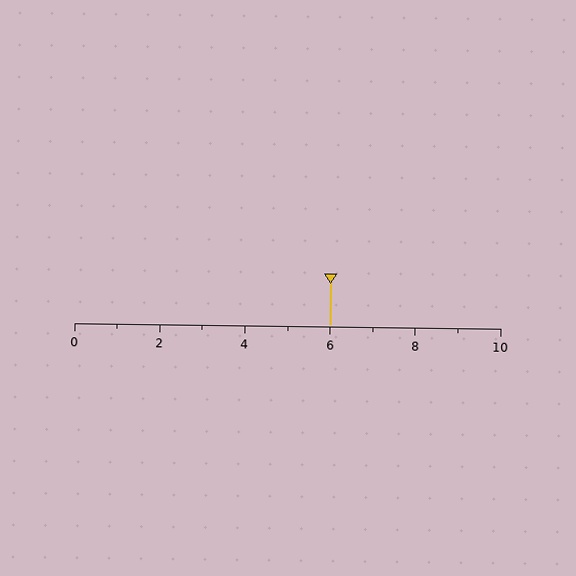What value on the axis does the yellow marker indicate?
The marker indicates approximately 6.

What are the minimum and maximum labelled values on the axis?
The axis runs from 0 to 10.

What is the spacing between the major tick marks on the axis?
The major ticks are spaced 2 apart.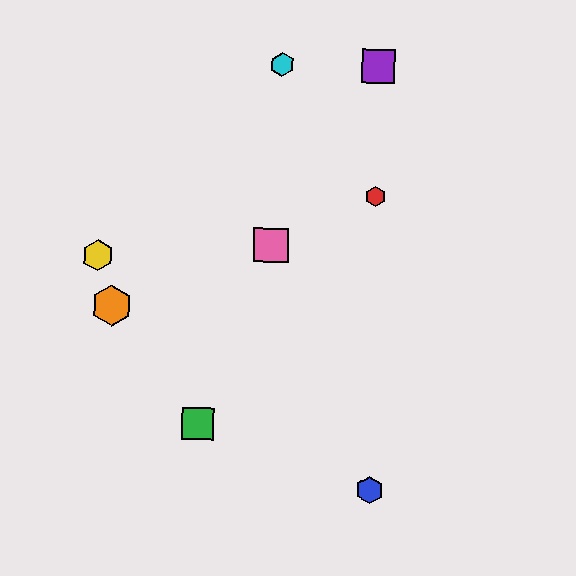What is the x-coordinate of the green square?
The green square is at x≈198.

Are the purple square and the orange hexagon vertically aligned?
No, the purple square is at x≈378 and the orange hexagon is at x≈112.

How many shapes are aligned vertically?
3 shapes (the red hexagon, the blue hexagon, the purple square) are aligned vertically.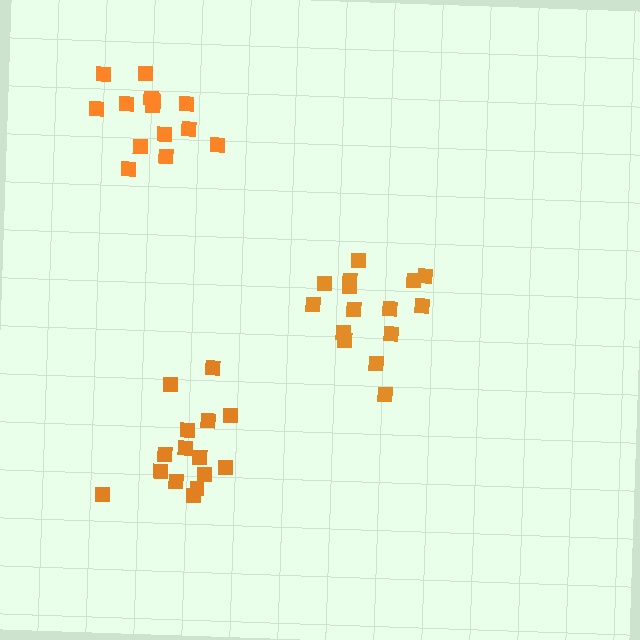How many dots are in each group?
Group 1: 15 dots, Group 2: 15 dots, Group 3: 14 dots (44 total).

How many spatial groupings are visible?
There are 3 spatial groupings.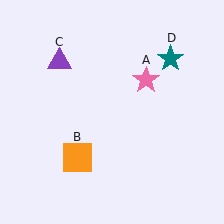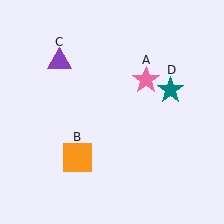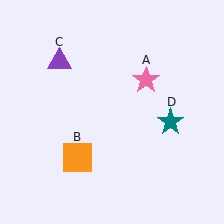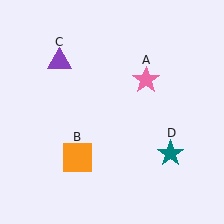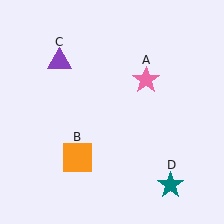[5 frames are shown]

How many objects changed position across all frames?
1 object changed position: teal star (object D).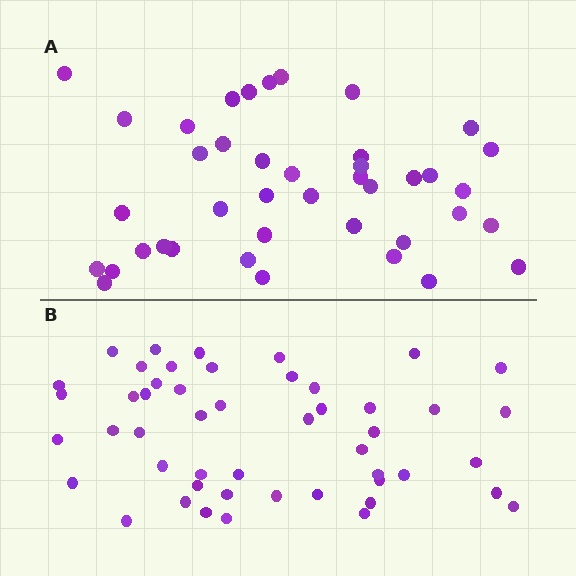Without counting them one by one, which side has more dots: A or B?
Region B (the bottom region) has more dots.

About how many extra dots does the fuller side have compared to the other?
Region B has roughly 8 or so more dots than region A.